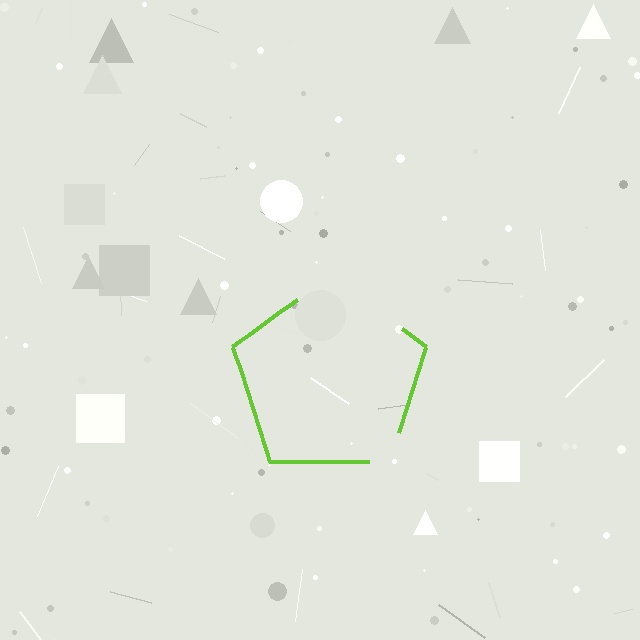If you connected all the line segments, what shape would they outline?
They would outline a pentagon.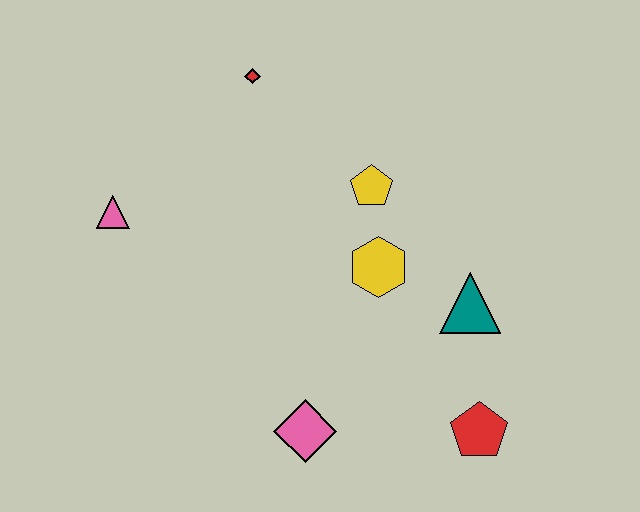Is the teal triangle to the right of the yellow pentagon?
Yes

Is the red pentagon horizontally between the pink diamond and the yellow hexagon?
No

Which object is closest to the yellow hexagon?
The yellow pentagon is closest to the yellow hexagon.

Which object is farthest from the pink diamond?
The red diamond is farthest from the pink diamond.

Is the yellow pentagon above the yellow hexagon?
Yes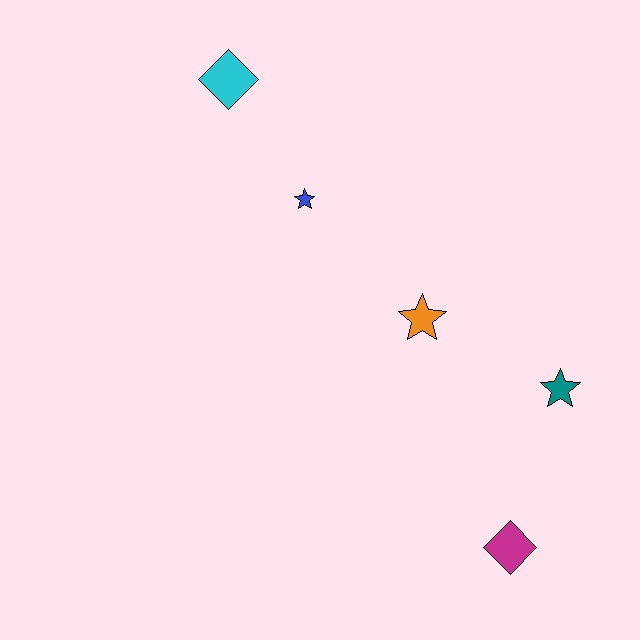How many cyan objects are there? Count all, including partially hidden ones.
There is 1 cyan object.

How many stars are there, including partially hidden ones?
There are 3 stars.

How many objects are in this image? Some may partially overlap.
There are 5 objects.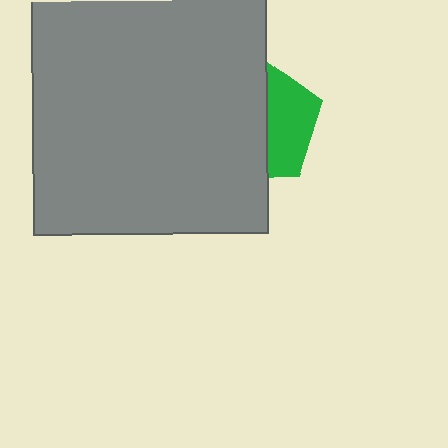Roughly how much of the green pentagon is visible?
A small part of it is visible (roughly 39%).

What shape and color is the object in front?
The object in front is a gray square.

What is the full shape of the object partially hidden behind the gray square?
The partially hidden object is a green pentagon.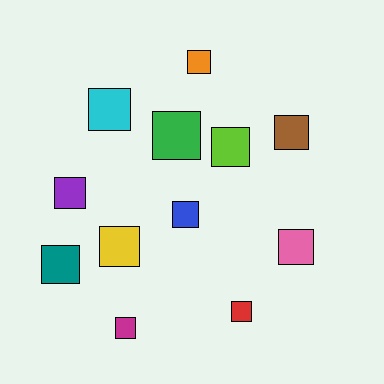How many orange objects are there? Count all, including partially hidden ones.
There is 1 orange object.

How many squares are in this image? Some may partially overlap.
There are 12 squares.